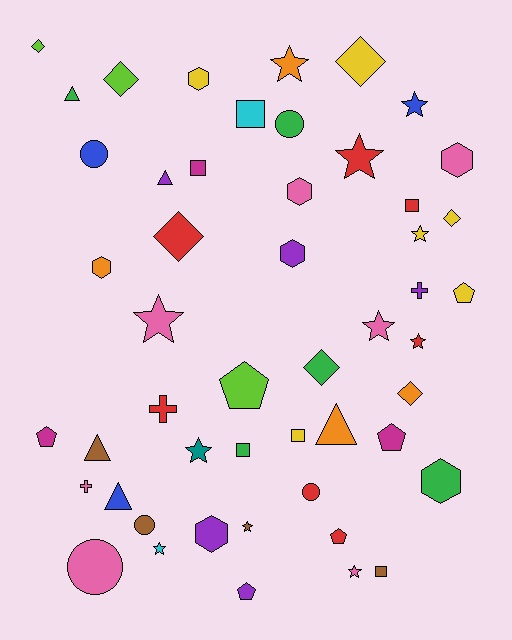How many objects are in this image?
There are 50 objects.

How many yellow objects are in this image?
There are 6 yellow objects.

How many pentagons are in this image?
There are 6 pentagons.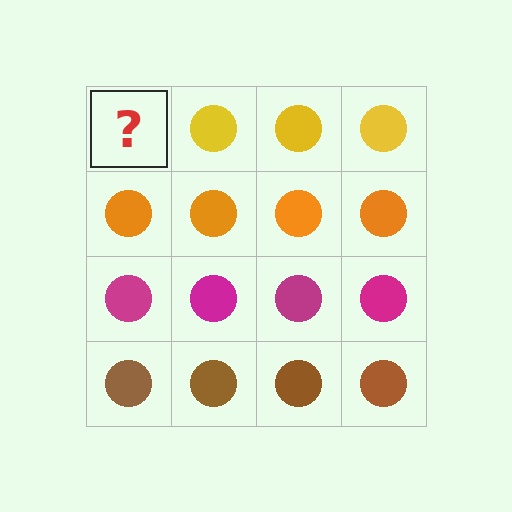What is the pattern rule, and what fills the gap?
The rule is that each row has a consistent color. The gap should be filled with a yellow circle.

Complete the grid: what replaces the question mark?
The question mark should be replaced with a yellow circle.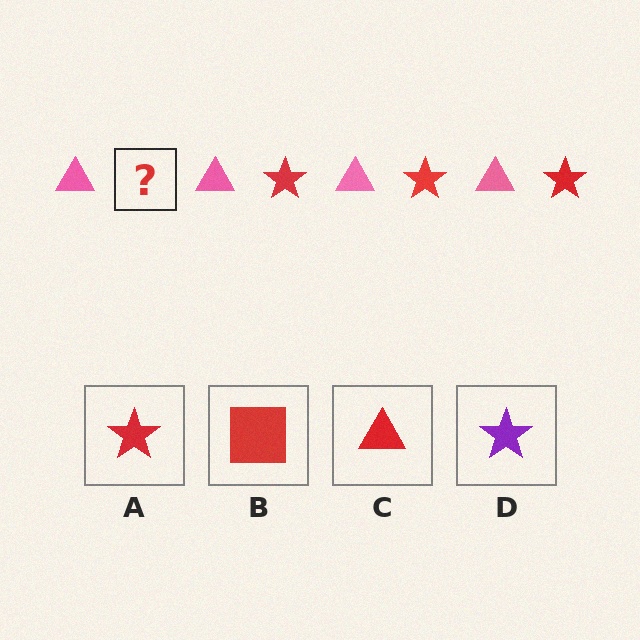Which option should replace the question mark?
Option A.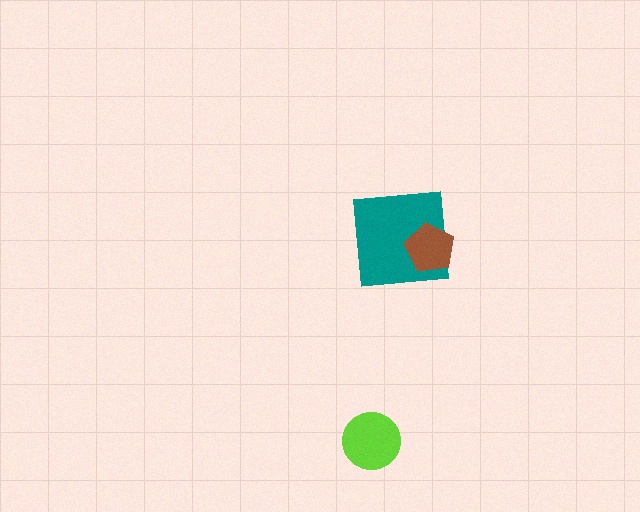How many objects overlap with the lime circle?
0 objects overlap with the lime circle.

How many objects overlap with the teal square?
1 object overlaps with the teal square.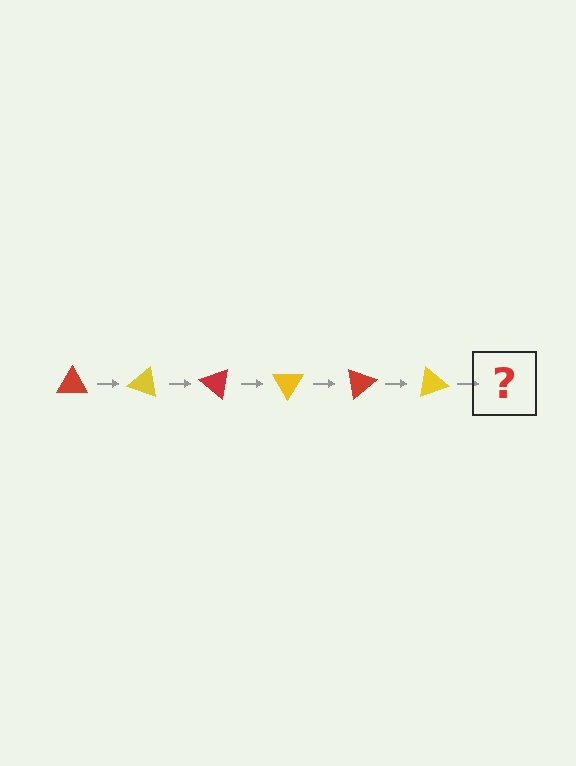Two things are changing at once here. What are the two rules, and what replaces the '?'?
The two rules are that it rotates 20 degrees each step and the color cycles through red and yellow. The '?' should be a red triangle, rotated 120 degrees from the start.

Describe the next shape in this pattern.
It should be a red triangle, rotated 120 degrees from the start.